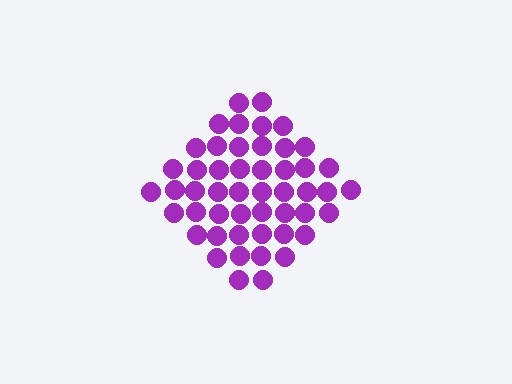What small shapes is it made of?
It is made of small circles.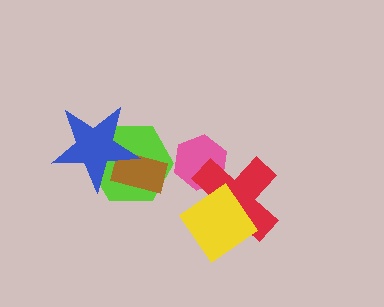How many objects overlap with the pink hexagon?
1 object overlaps with the pink hexagon.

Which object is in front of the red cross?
The yellow diamond is in front of the red cross.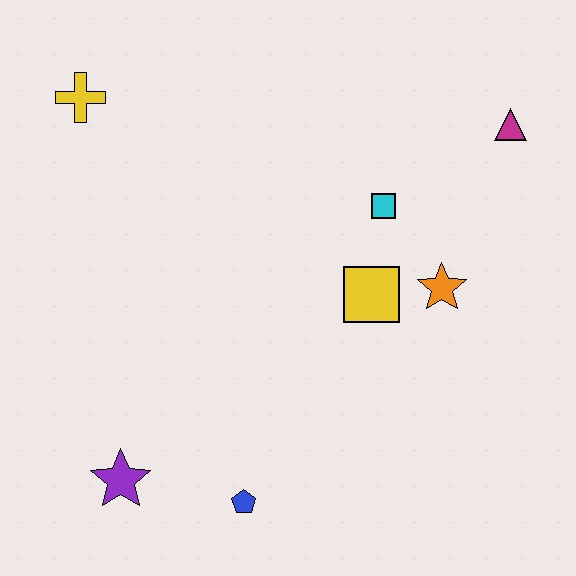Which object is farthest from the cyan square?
The purple star is farthest from the cyan square.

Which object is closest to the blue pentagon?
The purple star is closest to the blue pentagon.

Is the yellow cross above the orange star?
Yes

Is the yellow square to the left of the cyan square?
Yes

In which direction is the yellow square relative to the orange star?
The yellow square is to the left of the orange star.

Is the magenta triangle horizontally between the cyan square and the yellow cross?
No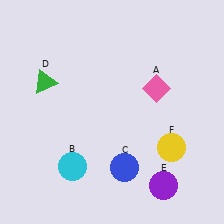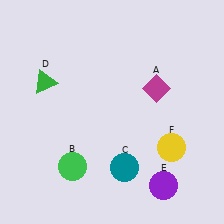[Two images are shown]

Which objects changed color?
A changed from pink to magenta. B changed from cyan to green. C changed from blue to teal.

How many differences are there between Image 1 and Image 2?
There are 3 differences between the two images.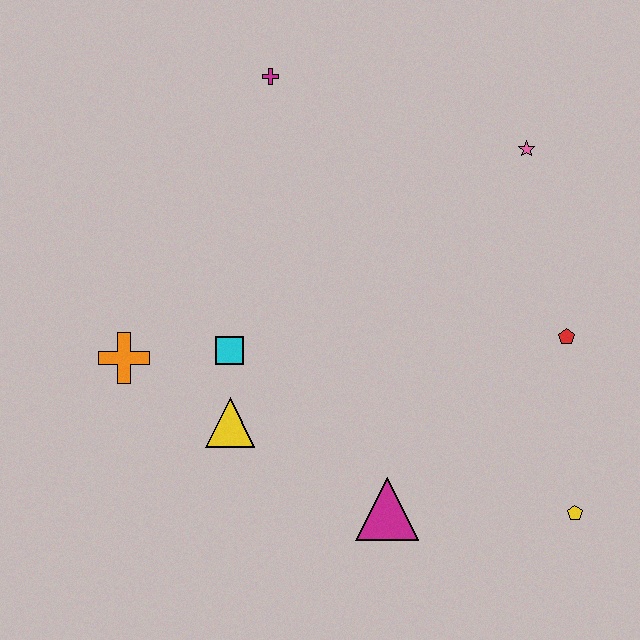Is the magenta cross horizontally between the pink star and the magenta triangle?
No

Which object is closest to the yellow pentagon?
The red pentagon is closest to the yellow pentagon.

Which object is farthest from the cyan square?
The yellow pentagon is farthest from the cyan square.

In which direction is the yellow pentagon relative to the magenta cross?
The yellow pentagon is below the magenta cross.